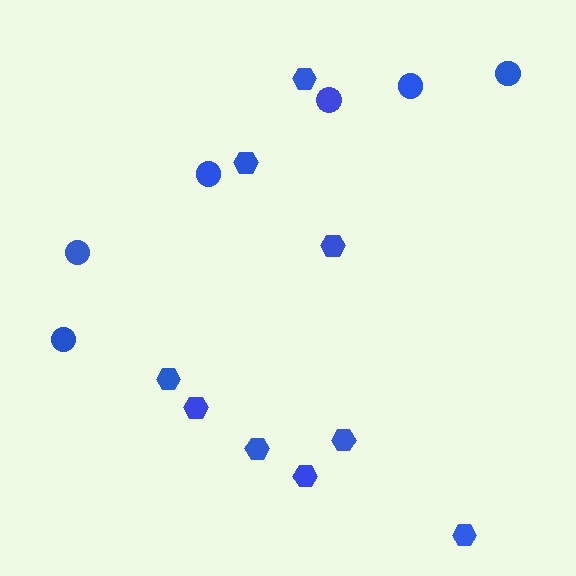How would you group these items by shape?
There are 2 groups: one group of circles (6) and one group of hexagons (9).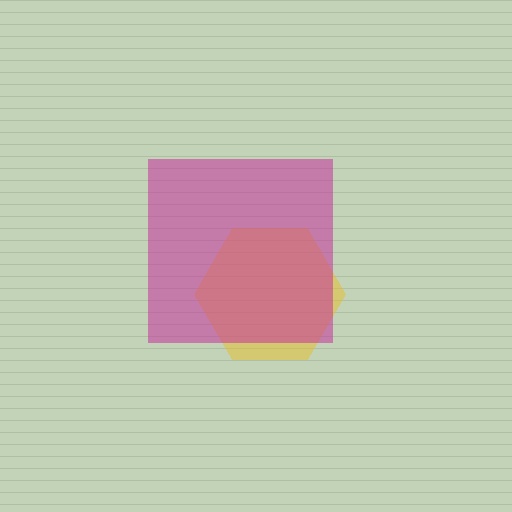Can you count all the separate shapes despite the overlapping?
Yes, there are 2 separate shapes.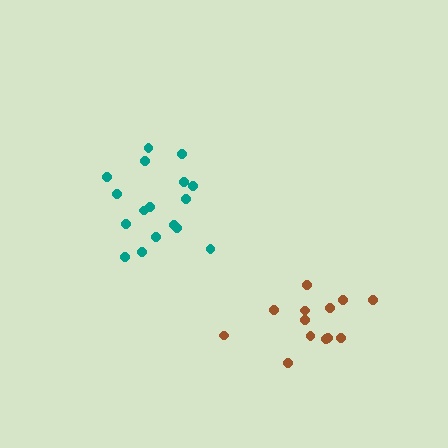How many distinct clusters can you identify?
There are 2 distinct clusters.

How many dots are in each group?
Group 1: 17 dots, Group 2: 13 dots (30 total).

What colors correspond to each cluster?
The clusters are colored: teal, brown.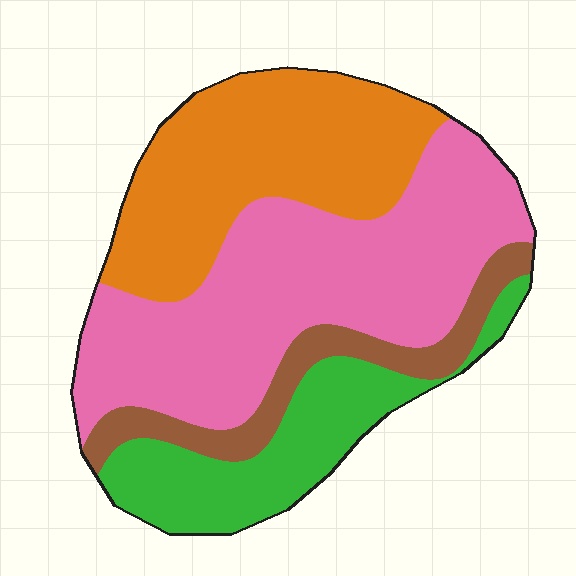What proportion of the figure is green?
Green takes up about one sixth (1/6) of the figure.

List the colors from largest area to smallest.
From largest to smallest: pink, orange, green, brown.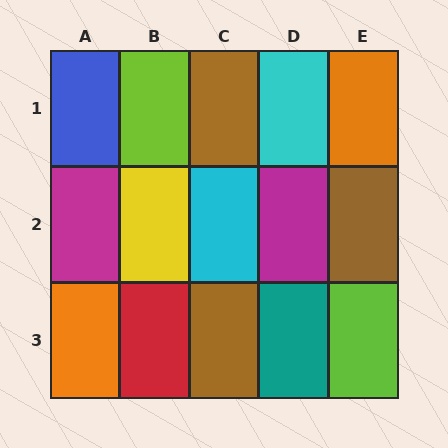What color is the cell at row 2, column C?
Cyan.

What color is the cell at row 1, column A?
Blue.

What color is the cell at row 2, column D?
Magenta.